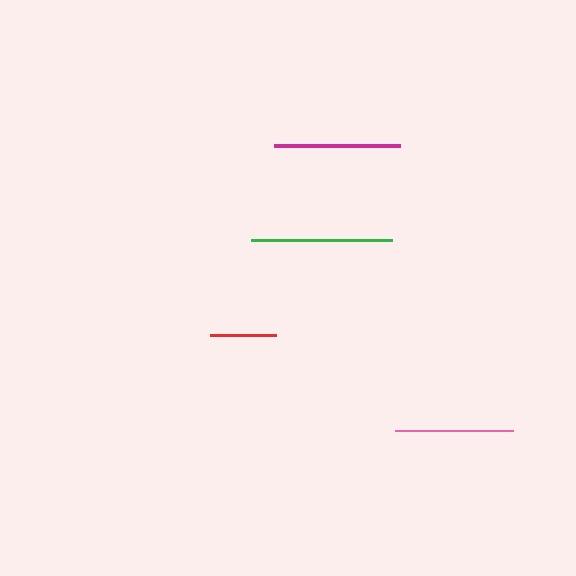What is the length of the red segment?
The red segment is approximately 66 pixels long.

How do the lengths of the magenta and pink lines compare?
The magenta and pink lines are approximately the same length.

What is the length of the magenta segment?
The magenta segment is approximately 126 pixels long.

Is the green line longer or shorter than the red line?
The green line is longer than the red line.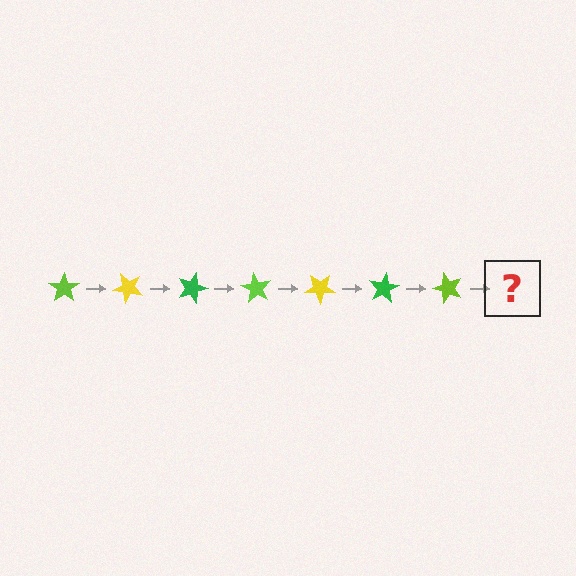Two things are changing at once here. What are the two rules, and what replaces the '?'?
The two rules are that it rotates 45 degrees each step and the color cycles through lime, yellow, and green. The '?' should be a yellow star, rotated 315 degrees from the start.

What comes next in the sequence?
The next element should be a yellow star, rotated 315 degrees from the start.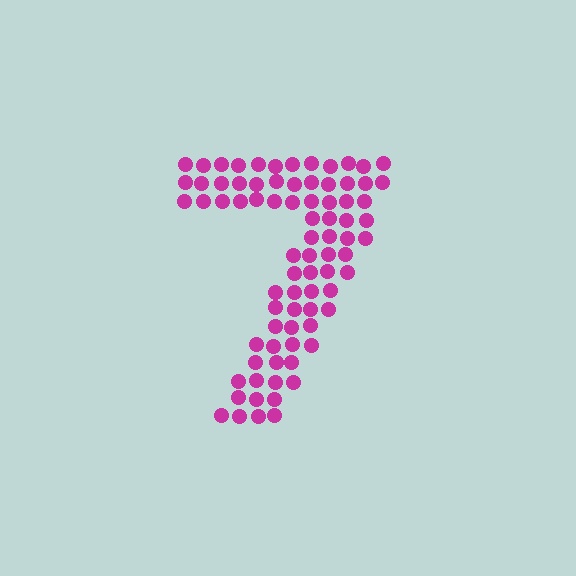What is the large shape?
The large shape is the digit 7.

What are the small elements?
The small elements are circles.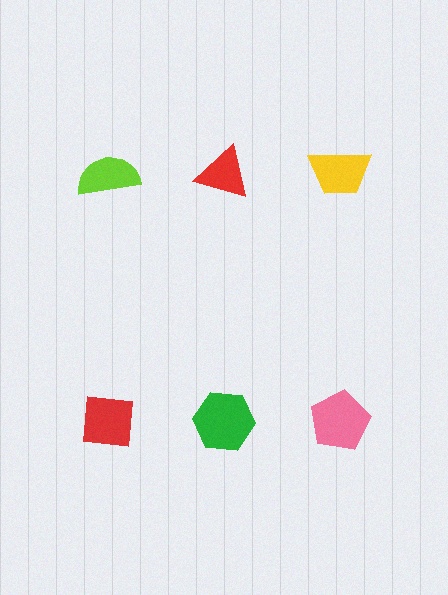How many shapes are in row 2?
3 shapes.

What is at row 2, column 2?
A green hexagon.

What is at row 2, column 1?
A red square.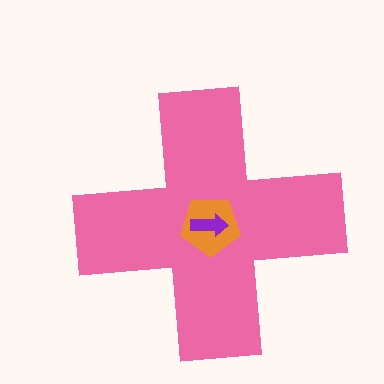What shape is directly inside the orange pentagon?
The purple arrow.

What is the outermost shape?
The pink cross.